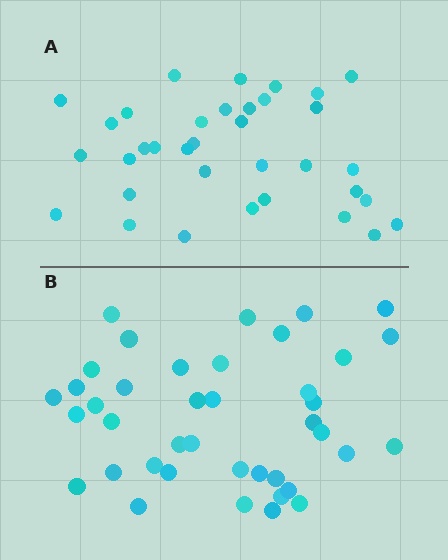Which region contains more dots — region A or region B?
Region B (the bottom region) has more dots.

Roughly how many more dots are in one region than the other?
Region B has about 5 more dots than region A.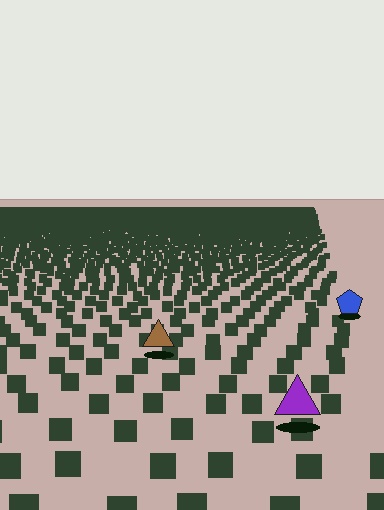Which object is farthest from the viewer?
The blue pentagon is farthest from the viewer. It appears smaller and the ground texture around it is denser.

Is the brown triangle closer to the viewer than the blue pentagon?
Yes. The brown triangle is closer — you can tell from the texture gradient: the ground texture is coarser near it.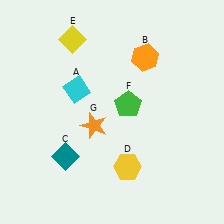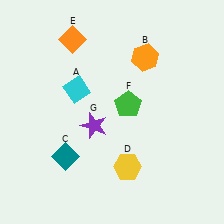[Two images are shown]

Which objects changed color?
E changed from yellow to orange. G changed from orange to purple.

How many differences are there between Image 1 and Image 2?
There are 2 differences between the two images.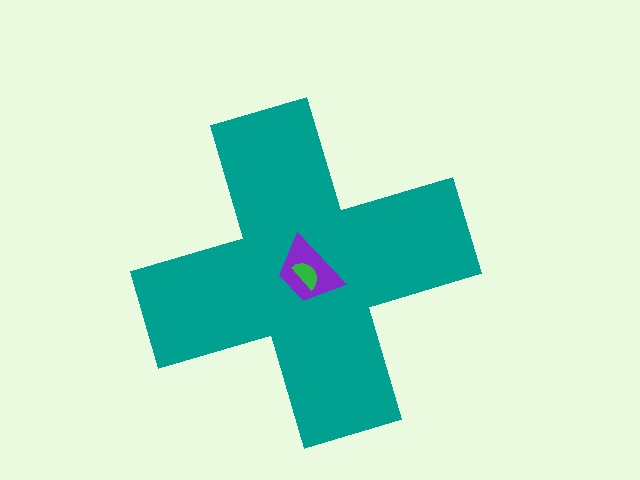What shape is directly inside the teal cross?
The purple trapezoid.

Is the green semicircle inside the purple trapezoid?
Yes.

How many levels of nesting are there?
3.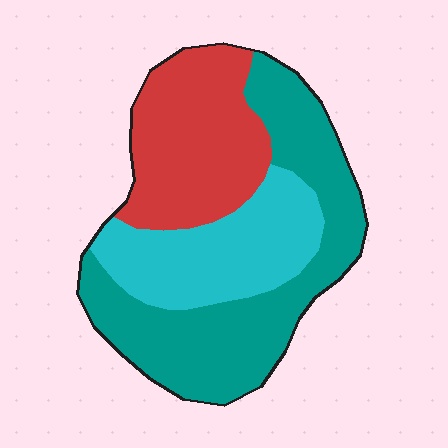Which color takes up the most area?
Teal, at roughly 45%.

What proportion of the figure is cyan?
Cyan covers about 25% of the figure.